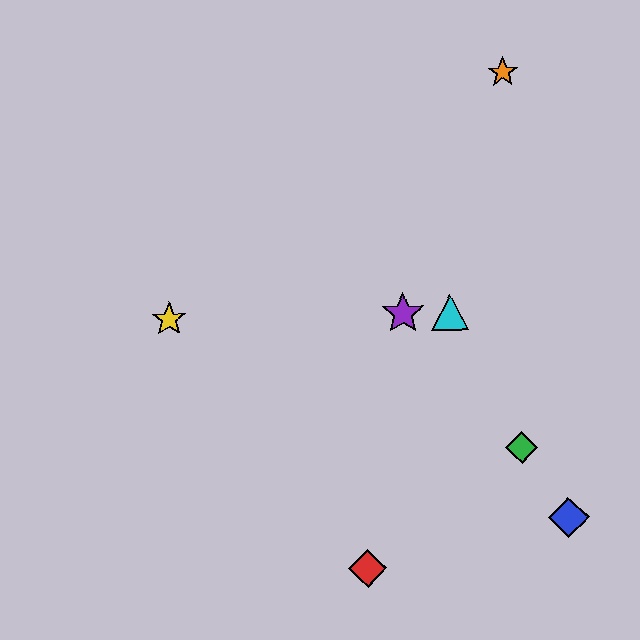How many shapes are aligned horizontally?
3 shapes (the yellow star, the purple star, the cyan triangle) are aligned horizontally.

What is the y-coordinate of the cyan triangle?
The cyan triangle is at y≈312.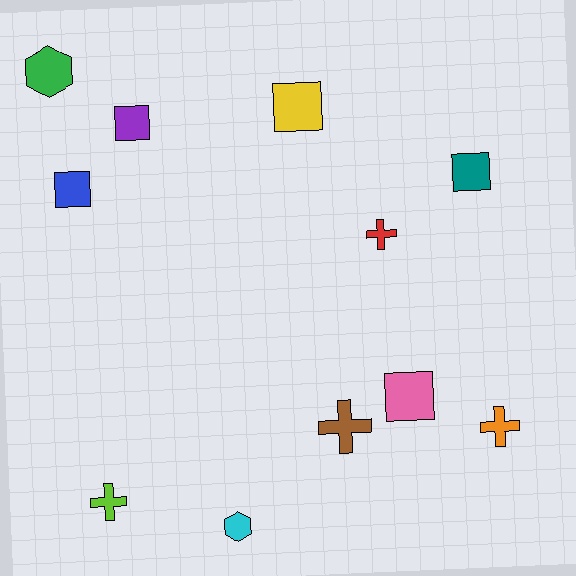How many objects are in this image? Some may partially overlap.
There are 11 objects.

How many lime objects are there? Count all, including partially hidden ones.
There is 1 lime object.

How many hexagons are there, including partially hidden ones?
There are 2 hexagons.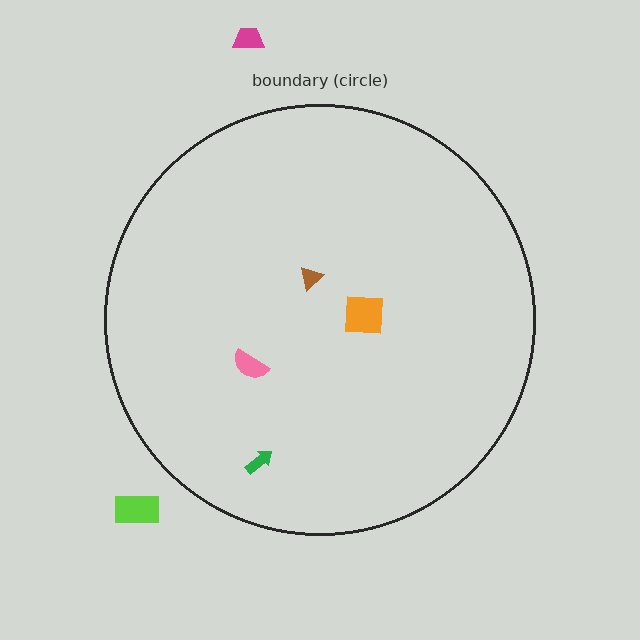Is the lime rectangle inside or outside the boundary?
Outside.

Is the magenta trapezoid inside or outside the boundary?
Outside.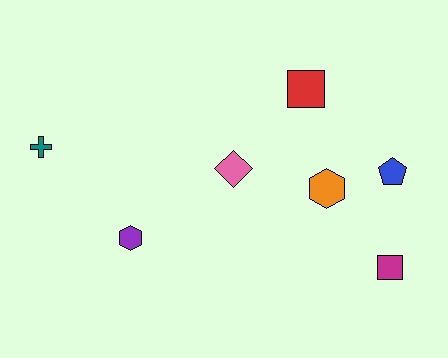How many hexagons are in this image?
There are 2 hexagons.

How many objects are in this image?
There are 7 objects.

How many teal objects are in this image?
There is 1 teal object.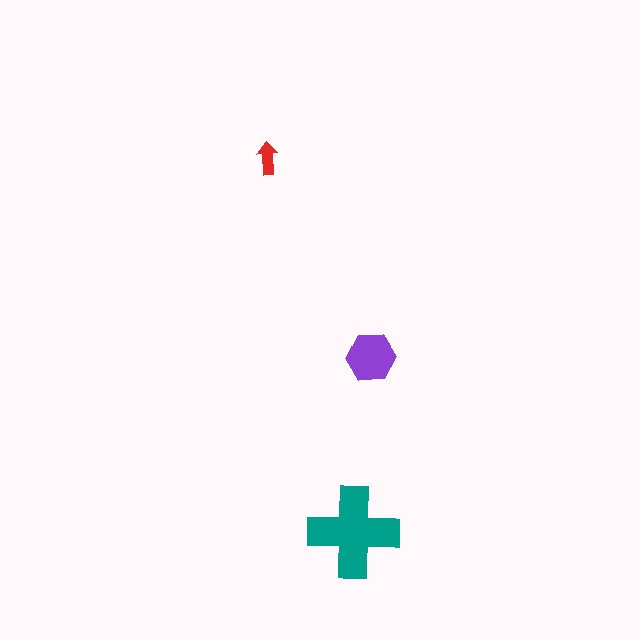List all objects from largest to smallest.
The teal cross, the purple hexagon, the red arrow.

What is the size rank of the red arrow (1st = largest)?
3rd.